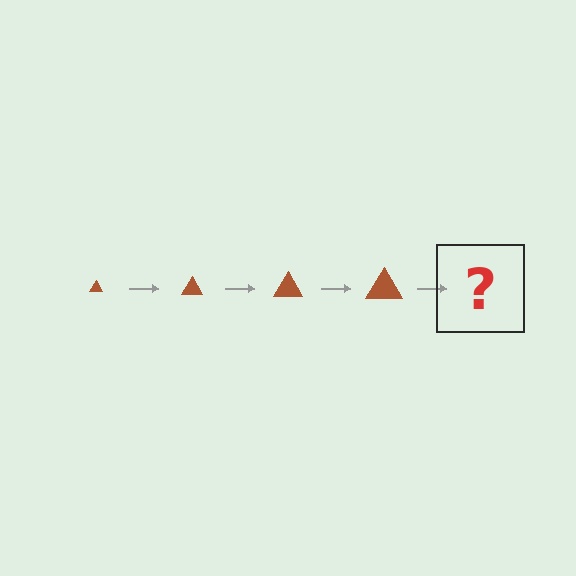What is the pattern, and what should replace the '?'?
The pattern is that the triangle gets progressively larger each step. The '?' should be a brown triangle, larger than the previous one.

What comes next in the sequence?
The next element should be a brown triangle, larger than the previous one.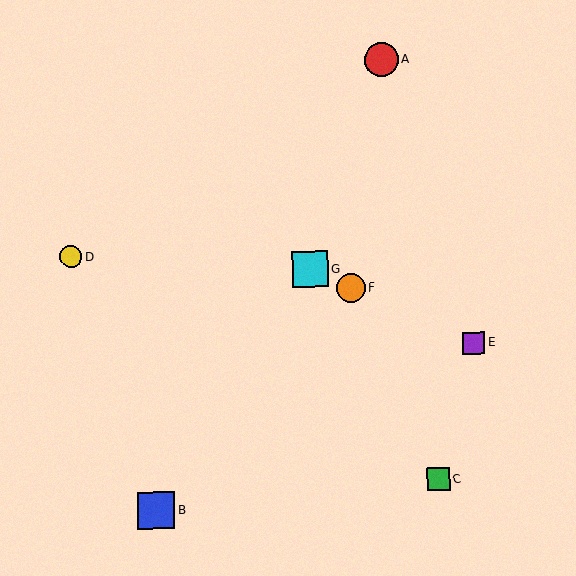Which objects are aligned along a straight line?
Objects E, F, G are aligned along a straight line.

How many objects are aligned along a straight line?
3 objects (E, F, G) are aligned along a straight line.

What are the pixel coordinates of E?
Object E is at (474, 343).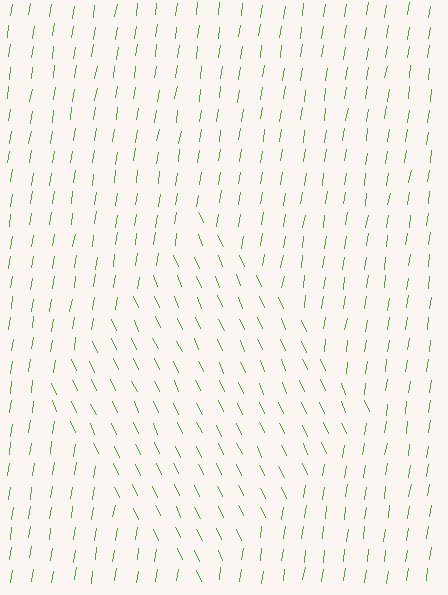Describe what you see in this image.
The image is filled with small green line segments. A diamond region in the image has lines oriented differently from the surrounding lines, creating a visible texture boundary.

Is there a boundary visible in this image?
Yes, there is a texture boundary formed by a change in line orientation.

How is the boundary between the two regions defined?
The boundary is defined purely by a change in line orientation (approximately 33 degrees difference). All lines are the same color and thickness.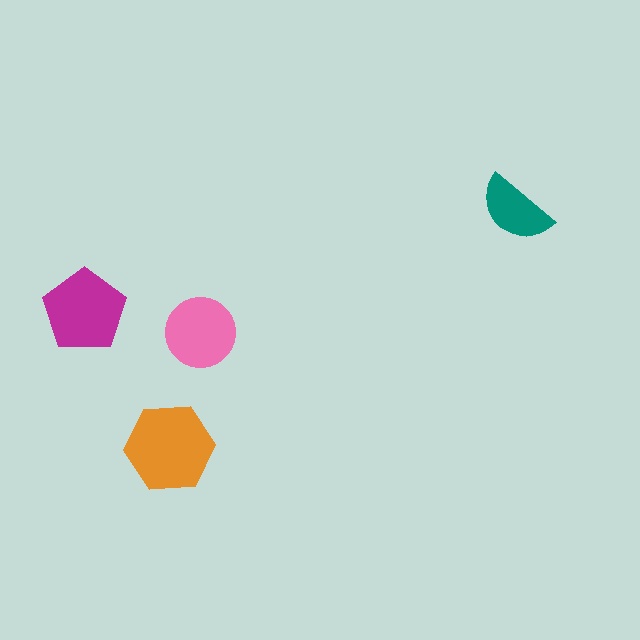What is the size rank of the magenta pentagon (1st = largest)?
2nd.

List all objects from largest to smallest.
The orange hexagon, the magenta pentagon, the pink circle, the teal semicircle.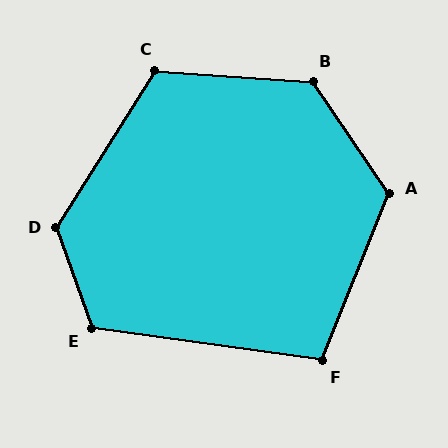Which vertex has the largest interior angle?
B, at approximately 128 degrees.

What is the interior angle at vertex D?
Approximately 128 degrees (obtuse).